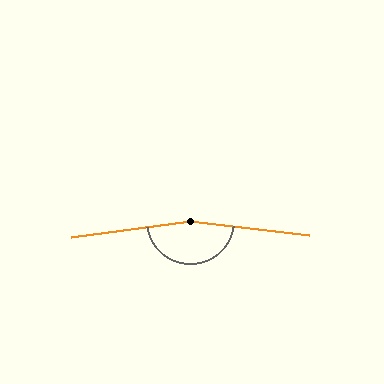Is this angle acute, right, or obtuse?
It is obtuse.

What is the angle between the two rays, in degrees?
Approximately 165 degrees.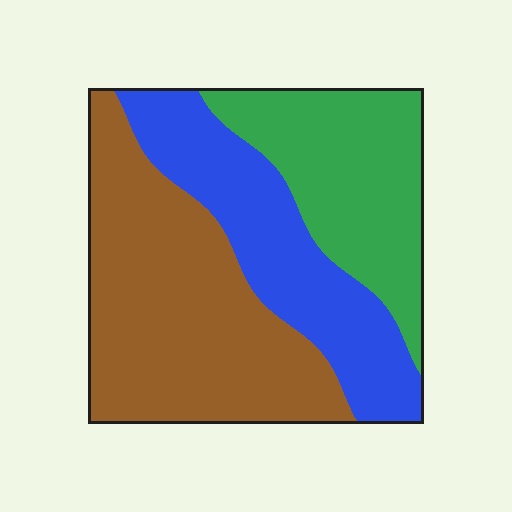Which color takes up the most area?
Brown, at roughly 45%.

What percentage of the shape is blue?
Blue takes up between a sixth and a third of the shape.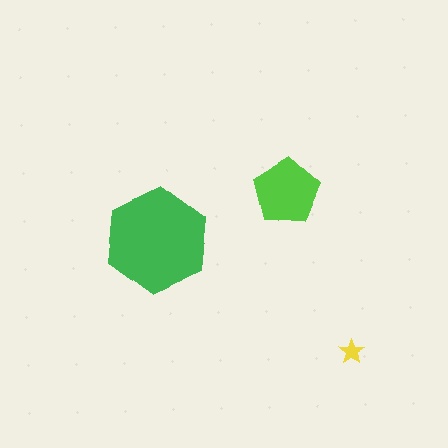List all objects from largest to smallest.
The green hexagon, the lime pentagon, the yellow star.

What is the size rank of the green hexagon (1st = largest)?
1st.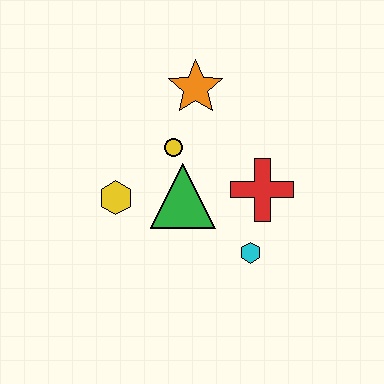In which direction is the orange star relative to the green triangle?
The orange star is above the green triangle.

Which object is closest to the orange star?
The yellow circle is closest to the orange star.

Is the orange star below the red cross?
No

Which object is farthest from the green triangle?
The orange star is farthest from the green triangle.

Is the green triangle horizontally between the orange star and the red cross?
No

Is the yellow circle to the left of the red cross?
Yes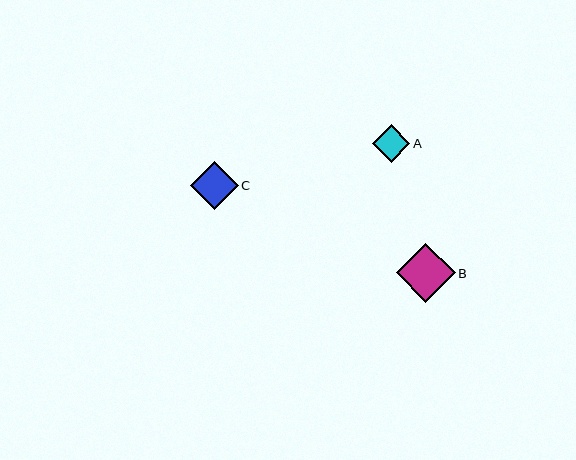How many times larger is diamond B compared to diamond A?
Diamond B is approximately 1.6 times the size of diamond A.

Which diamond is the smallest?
Diamond A is the smallest with a size of approximately 37 pixels.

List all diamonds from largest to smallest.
From largest to smallest: B, C, A.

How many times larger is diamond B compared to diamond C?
Diamond B is approximately 1.2 times the size of diamond C.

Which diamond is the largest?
Diamond B is the largest with a size of approximately 59 pixels.